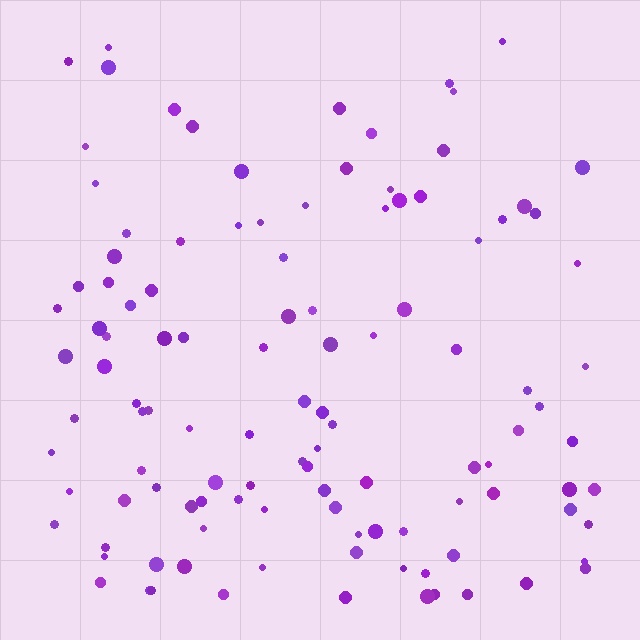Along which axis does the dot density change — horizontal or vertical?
Vertical.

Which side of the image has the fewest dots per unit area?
The top.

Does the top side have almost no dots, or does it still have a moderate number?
Still a moderate number, just noticeably fewer than the bottom.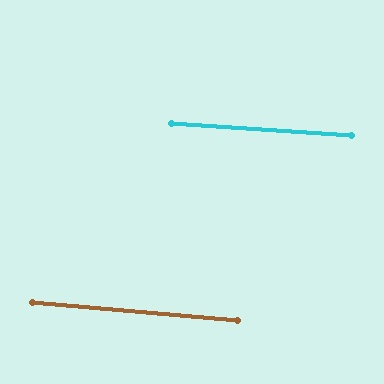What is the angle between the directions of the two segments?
Approximately 1 degree.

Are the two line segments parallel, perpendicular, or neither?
Parallel — their directions differ by only 1.1°.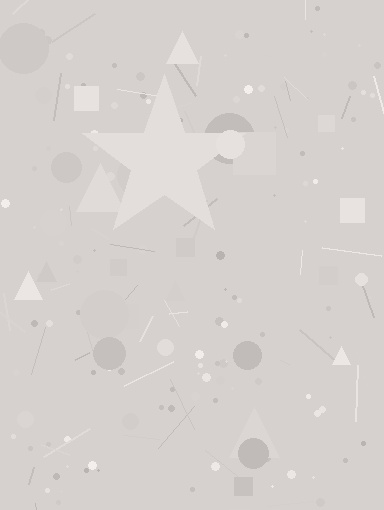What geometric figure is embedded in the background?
A star is embedded in the background.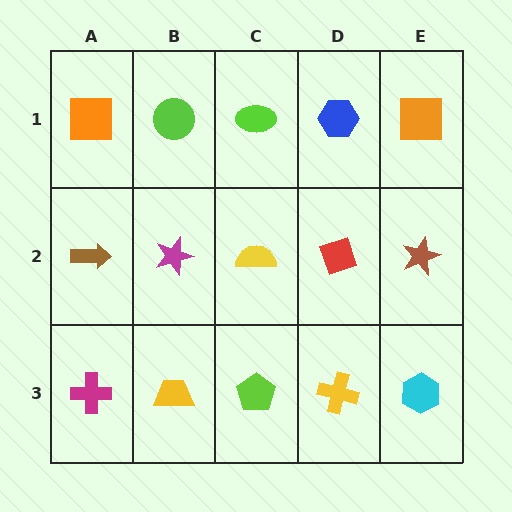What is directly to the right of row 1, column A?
A lime circle.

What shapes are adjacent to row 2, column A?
An orange square (row 1, column A), a magenta cross (row 3, column A), a magenta star (row 2, column B).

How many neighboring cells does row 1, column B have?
3.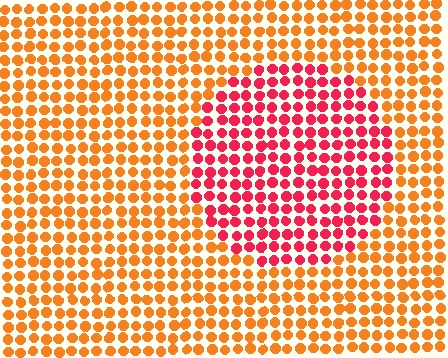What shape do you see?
I see a circle.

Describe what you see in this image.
The image is filled with small orange elements in a uniform arrangement. A circle-shaped region is visible where the elements are tinted to a slightly different hue, forming a subtle color boundary.